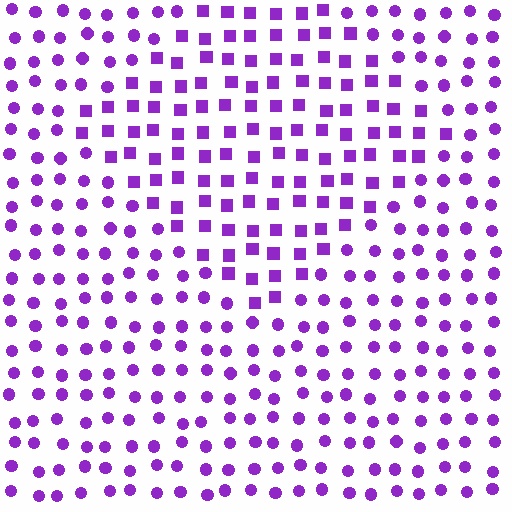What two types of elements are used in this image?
The image uses squares inside the diamond region and circles outside it.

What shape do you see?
I see a diamond.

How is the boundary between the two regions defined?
The boundary is defined by a change in element shape: squares inside vs. circles outside. All elements share the same color and spacing.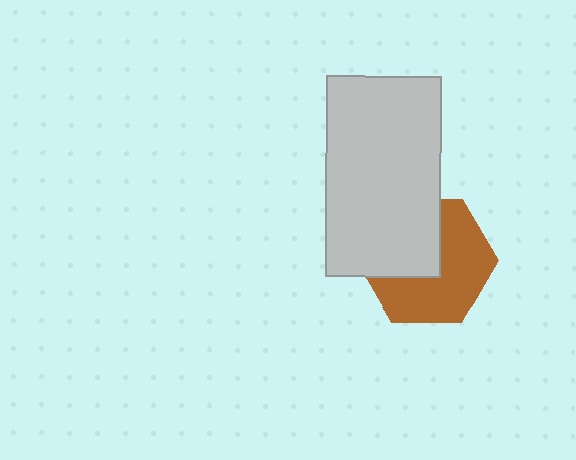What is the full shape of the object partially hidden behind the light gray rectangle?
The partially hidden object is a brown hexagon.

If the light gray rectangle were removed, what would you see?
You would see the complete brown hexagon.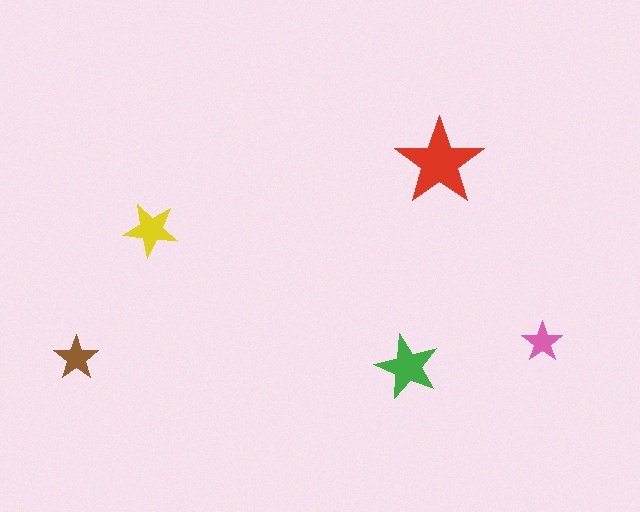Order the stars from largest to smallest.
the red one, the green one, the yellow one, the brown one, the pink one.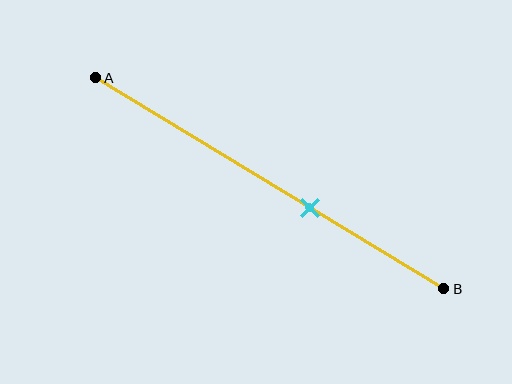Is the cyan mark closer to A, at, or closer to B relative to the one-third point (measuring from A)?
The cyan mark is closer to point B than the one-third point of segment AB.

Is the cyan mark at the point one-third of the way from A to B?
No, the mark is at about 60% from A, not at the 33% one-third point.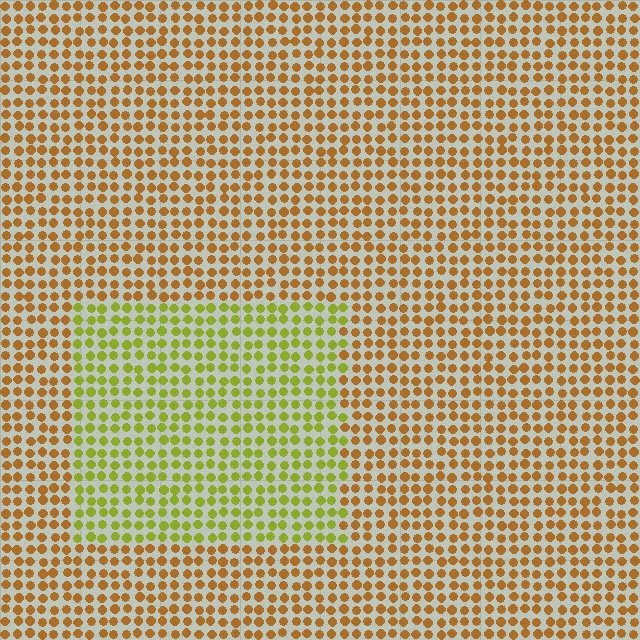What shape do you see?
I see a rectangle.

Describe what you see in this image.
The image is filled with small brown elements in a uniform arrangement. A rectangle-shaped region is visible where the elements are tinted to a slightly different hue, forming a subtle color boundary.